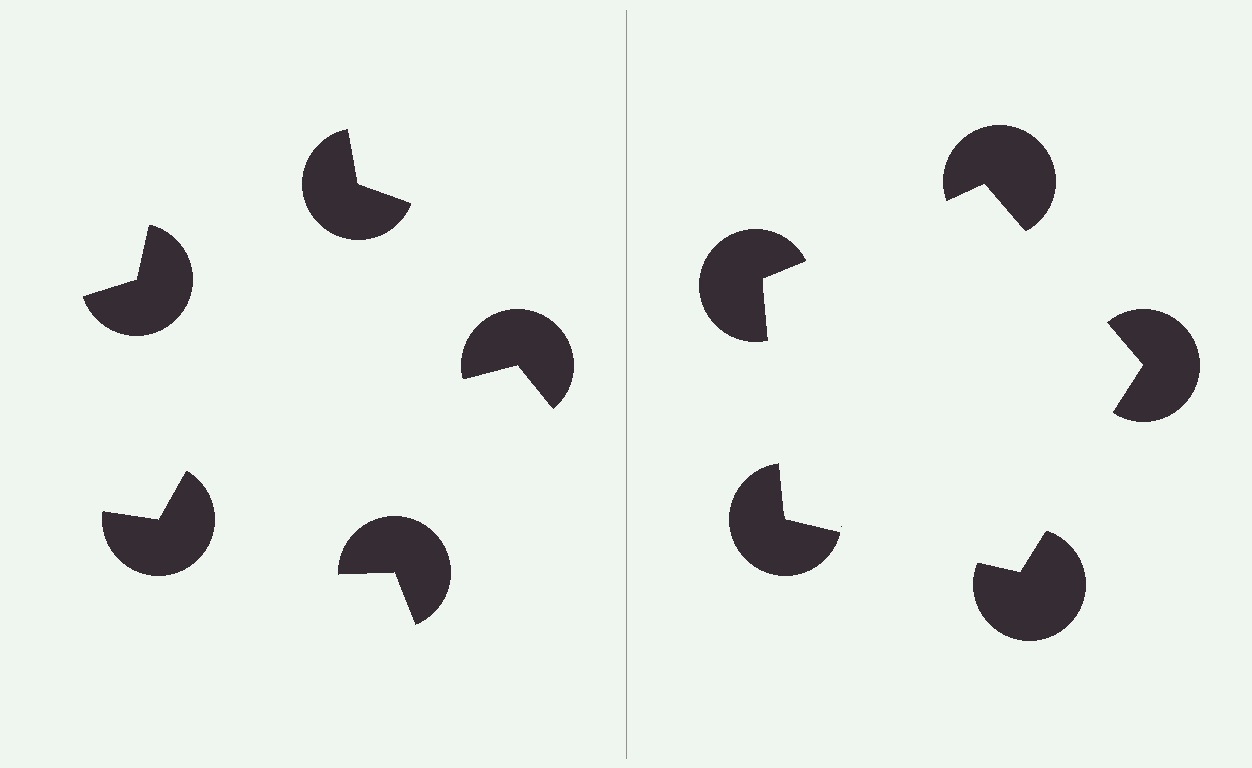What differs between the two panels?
The pac-man discs are positioned identically on both sides; only the wedge orientations differ. On the right they align to a pentagon; on the left they are misaligned.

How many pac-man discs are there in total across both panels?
10 — 5 on each side.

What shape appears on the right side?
An illusory pentagon.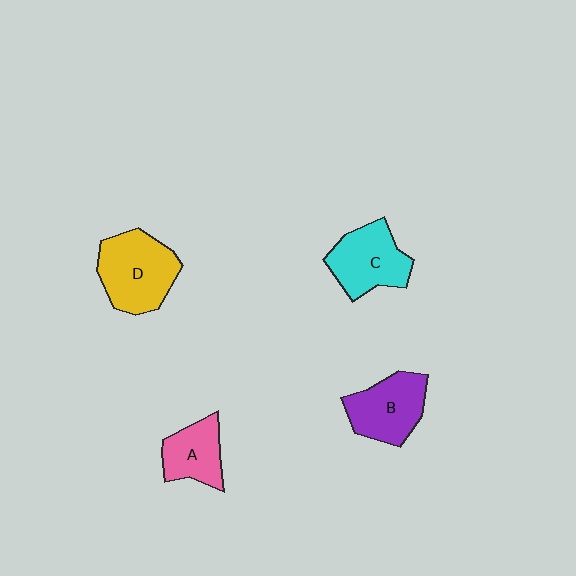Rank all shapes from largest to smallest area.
From largest to smallest: D (yellow), C (cyan), B (purple), A (pink).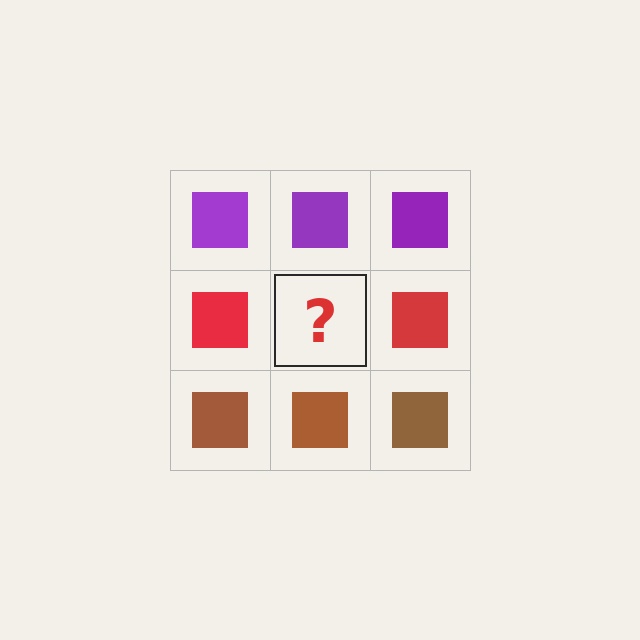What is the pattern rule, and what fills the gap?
The rule is that each row has a consistent color. The gap should be filled with a red square.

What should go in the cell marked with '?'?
The missing cell should contain a red square.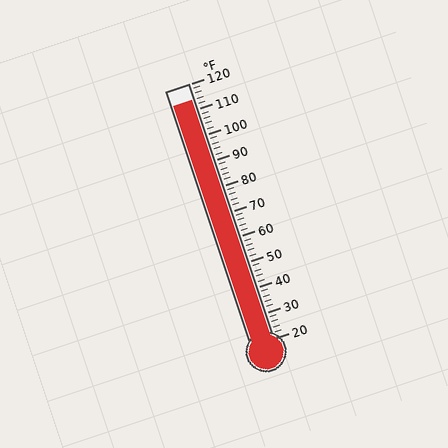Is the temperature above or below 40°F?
The temperature is above 40°F.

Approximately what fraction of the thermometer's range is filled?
The thermometer is filled to approximately 95% of its range.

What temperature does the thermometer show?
The thermometer shows approximately 114°F.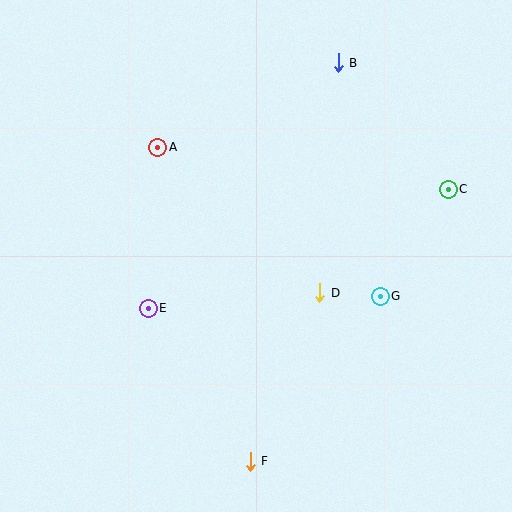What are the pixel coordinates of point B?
Point B is at (338, 63).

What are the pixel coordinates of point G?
Point G is at (380, 296).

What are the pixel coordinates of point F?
Point F is at (250, 461).